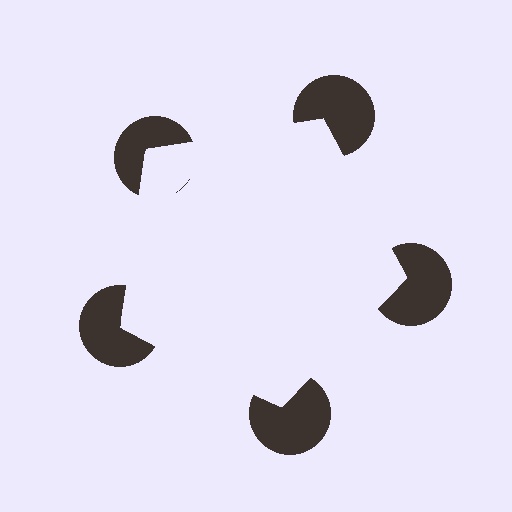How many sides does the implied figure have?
5 sides.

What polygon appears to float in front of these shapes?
An illusory pentagon — its edges are inferred from the aligned wedge cuts in the pac-man discs, not physically drawn.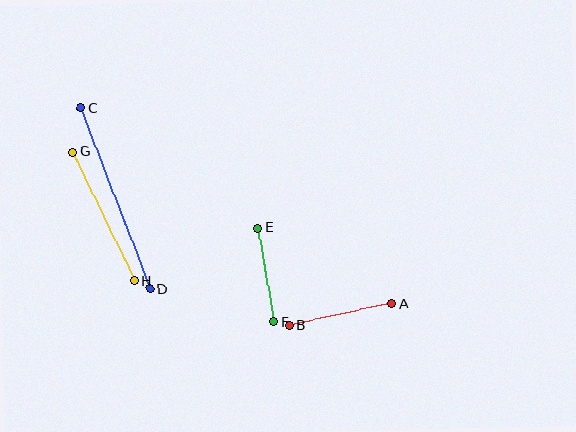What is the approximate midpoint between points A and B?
The midpoint is at approximately (341, 314) pixels.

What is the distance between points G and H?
The distance is approximately 143 pixels.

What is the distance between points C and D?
The distance is approximately 193 pixels.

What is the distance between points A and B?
The distance is approximately 104 pixels.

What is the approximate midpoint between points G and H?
The midpoint is at approximately (103, 216) pixels.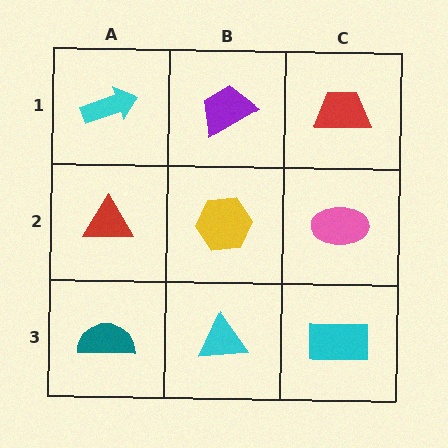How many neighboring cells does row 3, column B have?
3.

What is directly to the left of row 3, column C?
A cyan triangle.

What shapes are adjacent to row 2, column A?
A cyan arrow (row 1, column A), a teal semicircle (row 3, column A), a yellow hexagon (row 2, column B).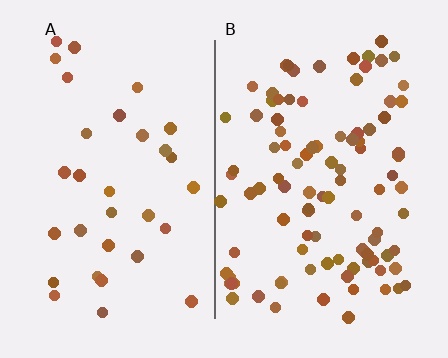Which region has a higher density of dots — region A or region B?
B (the right).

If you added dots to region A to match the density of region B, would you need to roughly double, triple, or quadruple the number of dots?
Approximately triple.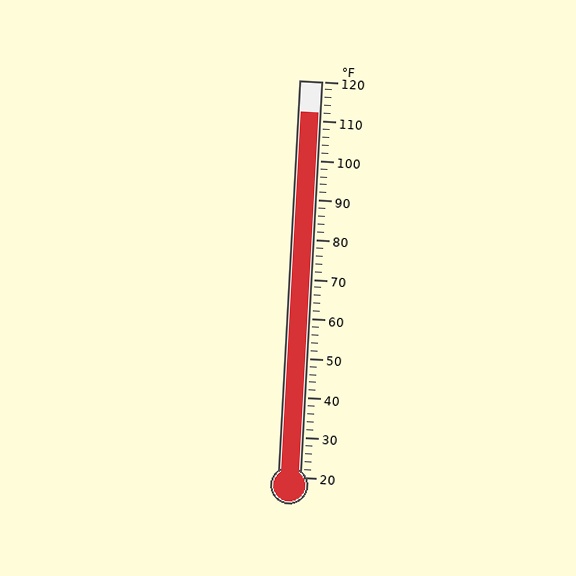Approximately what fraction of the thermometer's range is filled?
The thermometer is filled to approximately 90% of its range.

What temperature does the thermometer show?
The thermometer shows approximately 112°F.